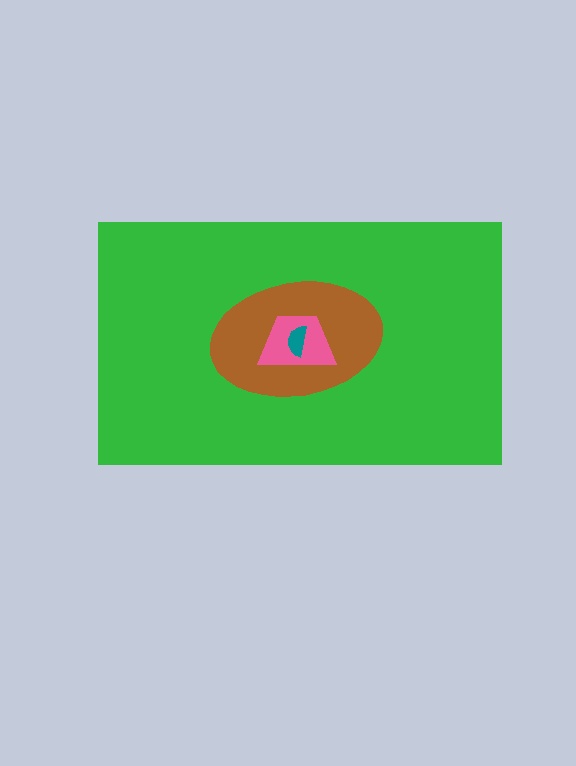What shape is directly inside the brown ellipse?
The pink trapezoid.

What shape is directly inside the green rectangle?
The brown ellipse.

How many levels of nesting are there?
4.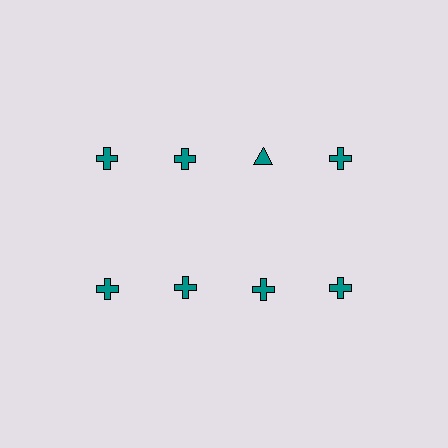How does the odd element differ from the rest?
It has a different shape: triangle instead of cross.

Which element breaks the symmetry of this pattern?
The teal triangle in the top row, center column breaks the symmetry. All other shapes are teal crosses.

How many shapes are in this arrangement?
There are 8 shapes arranged in a grid pattern.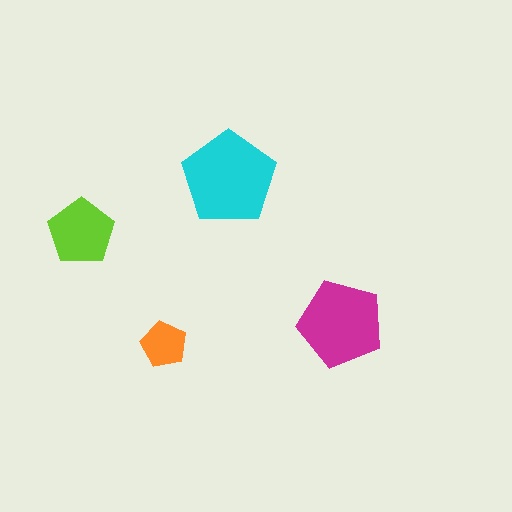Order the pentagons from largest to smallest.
the cyan one, the magenta one, the lime one, the orange one.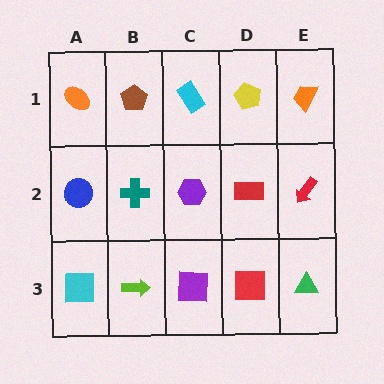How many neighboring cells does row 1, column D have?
3.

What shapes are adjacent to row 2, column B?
A brown pentagon (row 1, column B), a lime arrow (row 3, column B), a blue circle (row 2, column A), a purple hexagon (row 2, column C).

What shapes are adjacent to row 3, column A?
A blue circle (row 2, column A), a lime arrow (row 3, column B).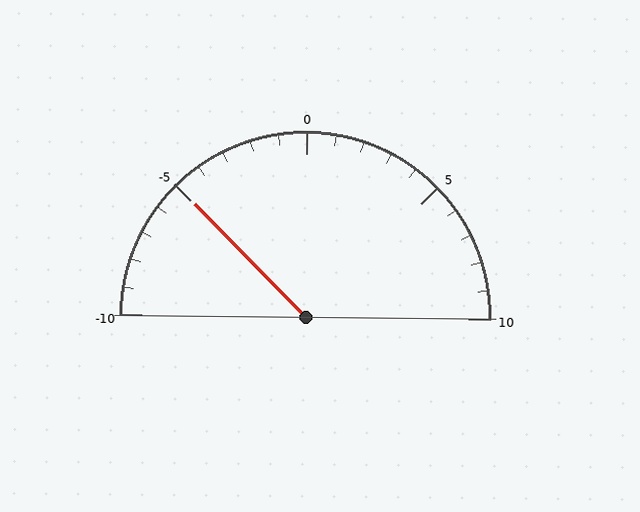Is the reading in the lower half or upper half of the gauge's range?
The reading is in the lower half of the range (-10 to 10).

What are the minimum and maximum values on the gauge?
The gauge ranges from -10 to 10.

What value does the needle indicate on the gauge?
The needle indicates approximately -5.